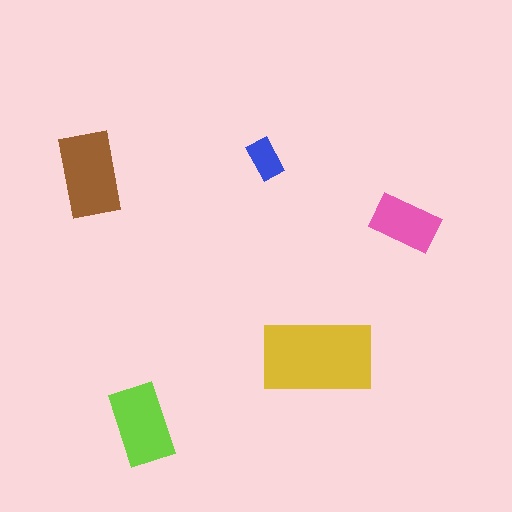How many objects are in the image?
There are 5 objects in the image.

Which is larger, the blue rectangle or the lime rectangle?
The lime one.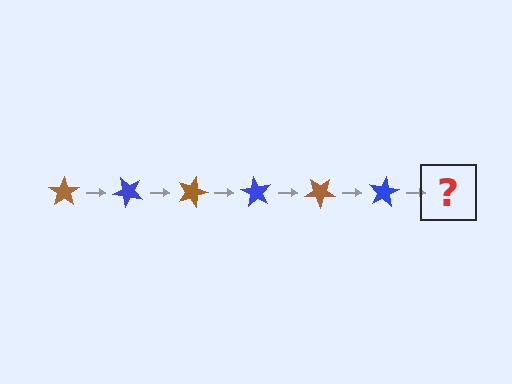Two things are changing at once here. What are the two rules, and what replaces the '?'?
The two rules are that it rotates 45 degrees each step and the color cycles through brown and blue. The '?' should be a brown star, rotated 270 degrees from the start.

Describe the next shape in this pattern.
It should be a brown star, rotated 270 degrees from the start.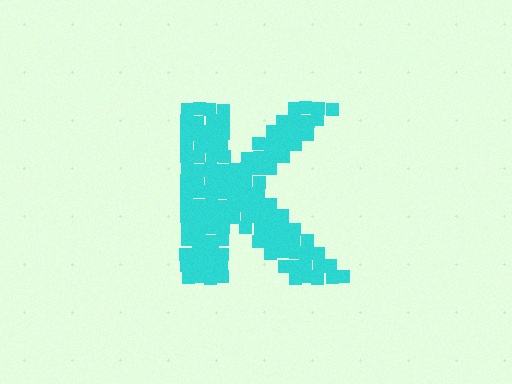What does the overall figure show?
The overall figure shows the letter K.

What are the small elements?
The small elements are squares.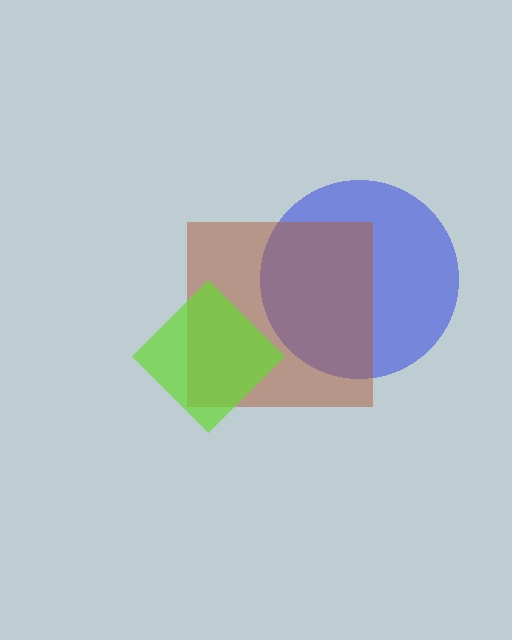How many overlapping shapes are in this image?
There are 3 overlapping shapes in the image.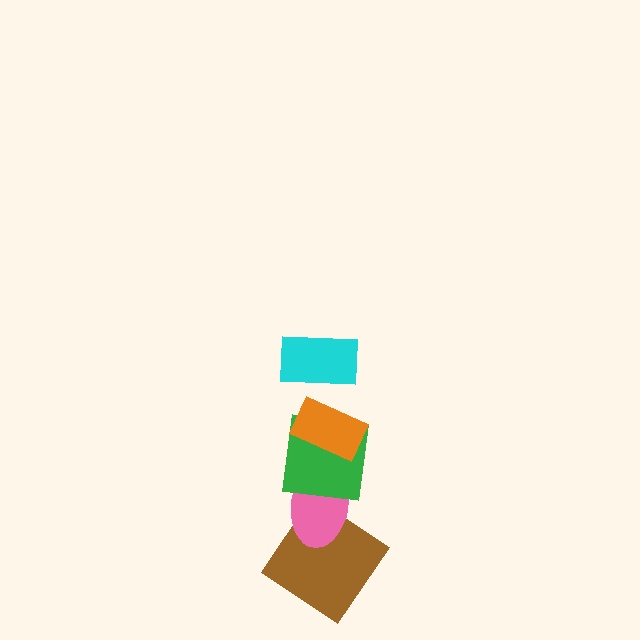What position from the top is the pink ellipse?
The pink ellipse is 4th from the top.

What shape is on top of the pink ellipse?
The green square is on top of the pink ellipse.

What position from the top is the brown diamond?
The brown diamond is 5th from the top.